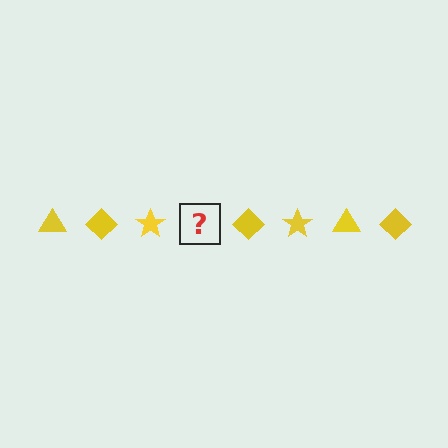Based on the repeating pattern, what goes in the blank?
The blank should be a yellow triangle.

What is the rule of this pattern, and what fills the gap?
The rule is that the pattern cycles through triangle, diamond, star shapes in yellow. The gap should be filled with a yellow triangle.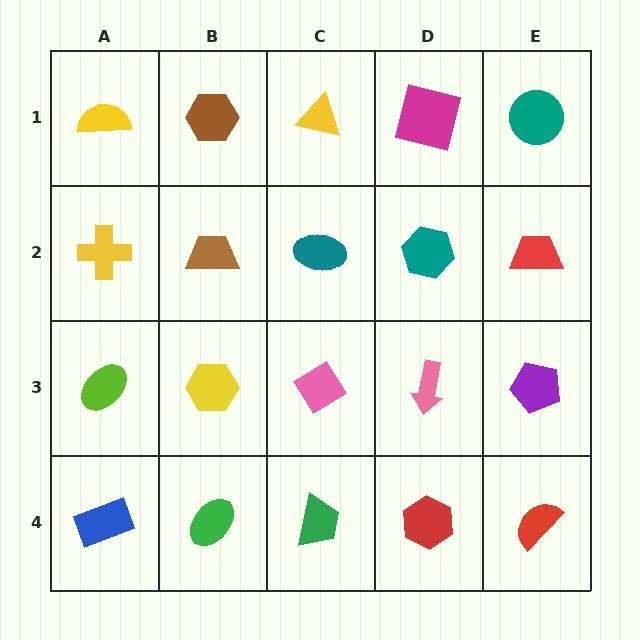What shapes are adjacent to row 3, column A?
A yellow cross (row 2, column A), a blue rectangle (row 4, column A), a yellow hexagon (row 3, column B).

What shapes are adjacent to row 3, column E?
A red trapezoid (row 2, column E), a red semicircle (row 4, column E), a pink arrow (row 3, column D).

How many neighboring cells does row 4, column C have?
3.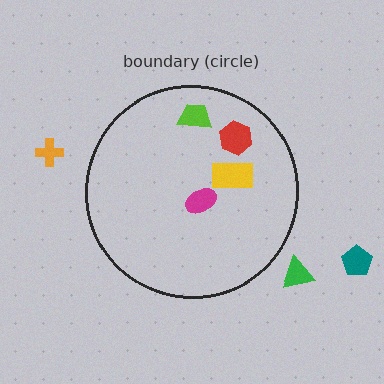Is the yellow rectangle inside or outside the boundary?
Inside.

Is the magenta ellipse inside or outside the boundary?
Inside.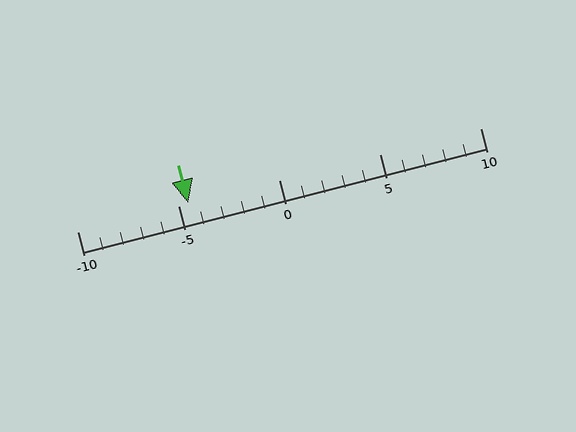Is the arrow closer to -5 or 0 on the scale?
The arrow is closer to -5.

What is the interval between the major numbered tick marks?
The major tick marks are spaced 5 units apart.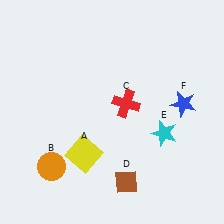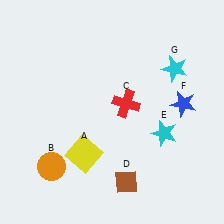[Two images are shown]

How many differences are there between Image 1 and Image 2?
There is 1 difference between the two images.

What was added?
A cyan star (G) was added in Image 2.